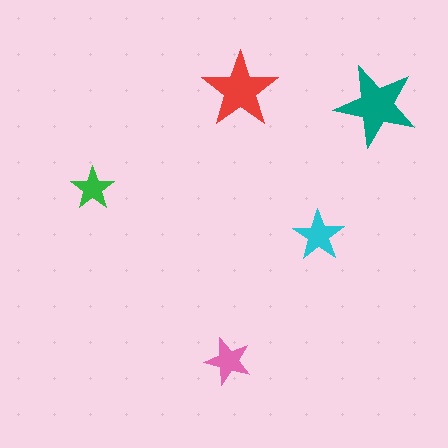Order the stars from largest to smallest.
the teal one, the red one, the cyan one, the pink one, the green one.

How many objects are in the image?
There are 5 objects in the image.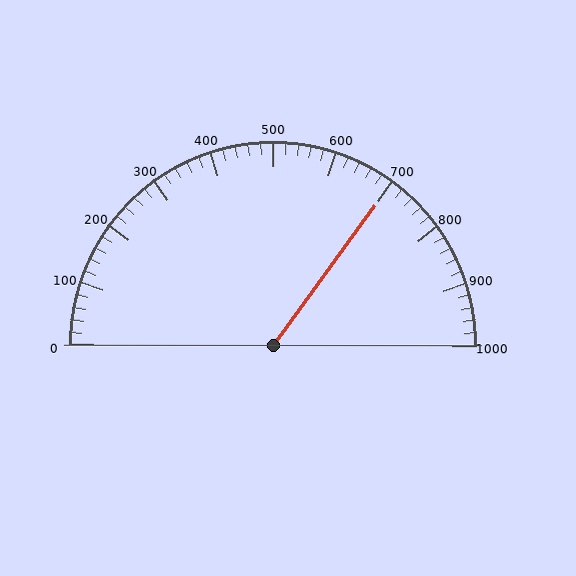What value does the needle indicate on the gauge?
The needle indicates approximately 700.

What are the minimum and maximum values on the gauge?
The gauge ranges from 0 to 1000.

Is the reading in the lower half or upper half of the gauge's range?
The reading is in the upper half of the range (0 to 1000).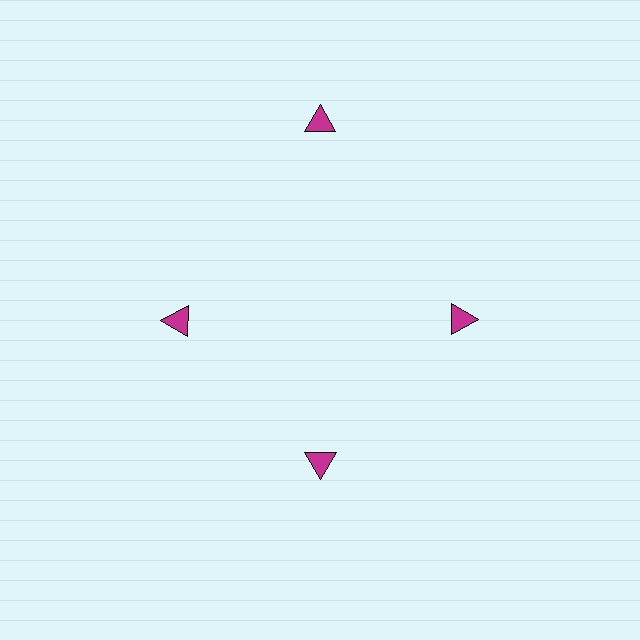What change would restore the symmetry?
The symmetry would be restored by moving it inward, back onto the ring so that all 4 triangles sit at equal angles and equal distance from the center.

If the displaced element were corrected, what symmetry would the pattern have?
It would have 4-fold rotational symmetry — the pattern would map onto itself every 90 degrees.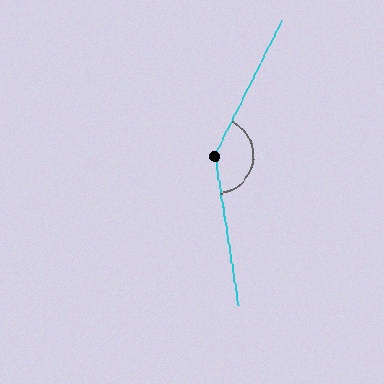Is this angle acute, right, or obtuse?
It is obtuse.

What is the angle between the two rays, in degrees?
Approximately 145 degrees.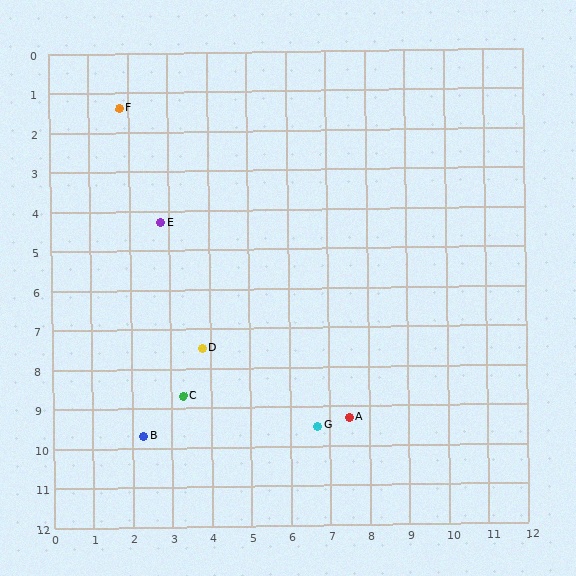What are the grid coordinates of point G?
Point G is at approximately (6.7, 9.5).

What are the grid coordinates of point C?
Point C is at approximately (3.3, 8.7).